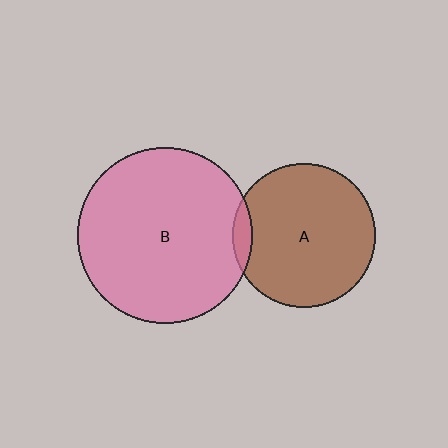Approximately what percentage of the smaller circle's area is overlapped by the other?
Approximately 5%.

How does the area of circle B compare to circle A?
Approximately 1.5 times.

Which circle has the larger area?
Circle B (pink).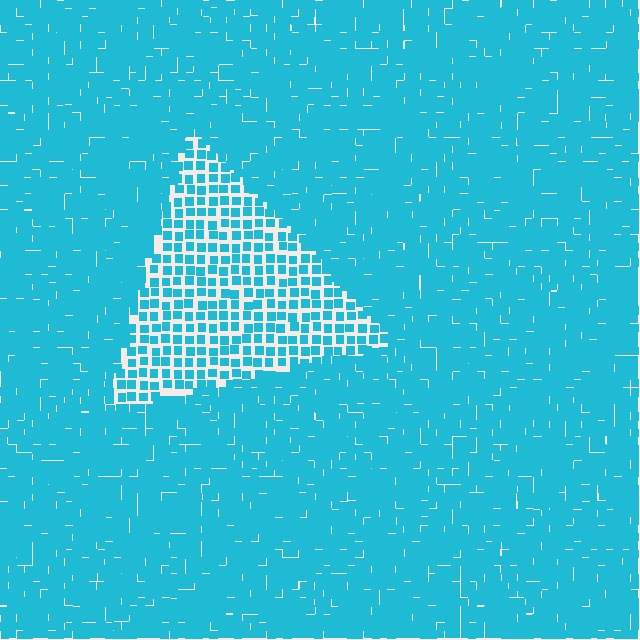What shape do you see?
I see a triangle.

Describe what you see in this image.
The image contains small cyan elements arranged at two different densities. A triangle-shaped region is visible where the elements are less densely packed than the surrounding area.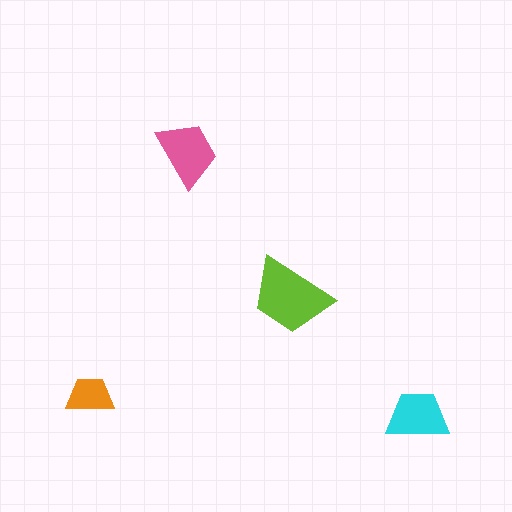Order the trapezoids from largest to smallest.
the lime one, the pink one, the cyan one, the orange one.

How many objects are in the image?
There are 4 objects in the image.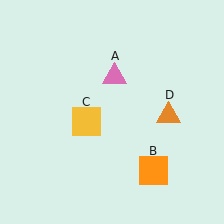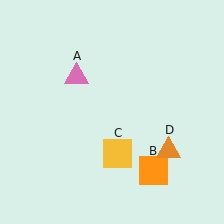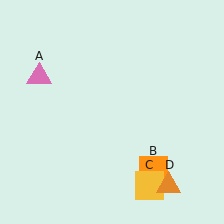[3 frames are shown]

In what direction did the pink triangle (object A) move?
The pink triangle (object A) moved left.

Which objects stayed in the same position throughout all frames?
Orange square (object B) remained stationary.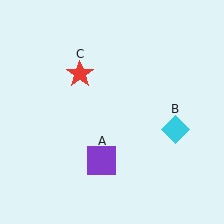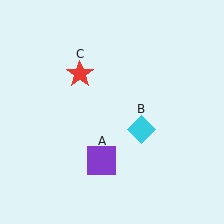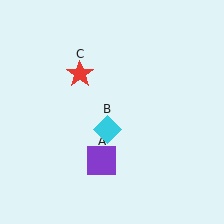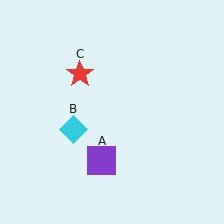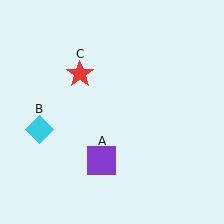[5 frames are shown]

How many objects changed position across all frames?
1 object changed position: cyan diamond (object B).